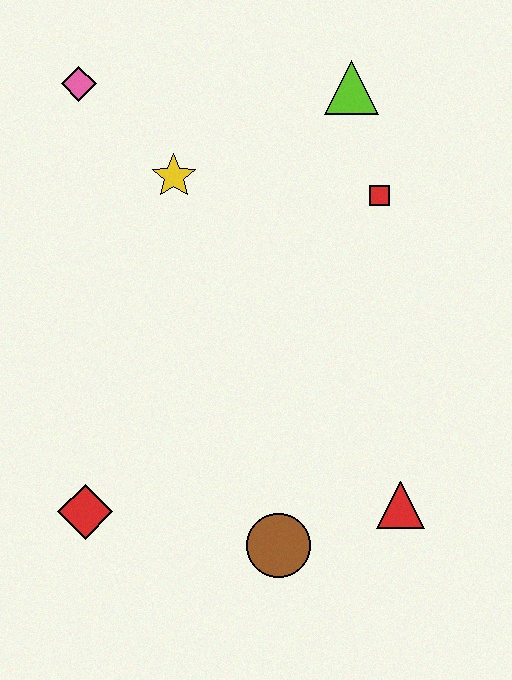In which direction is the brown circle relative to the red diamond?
The brown circle is to the right of the red diamond.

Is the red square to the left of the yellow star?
No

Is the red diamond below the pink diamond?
Yes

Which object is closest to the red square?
The lime triangle is closest to the red square.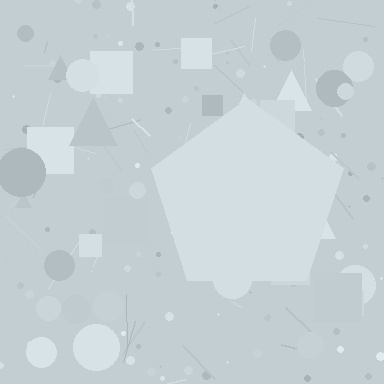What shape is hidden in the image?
A pentagon is hidden in the image.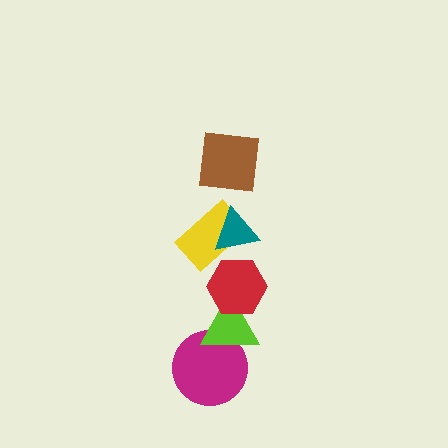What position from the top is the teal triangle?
The teal triangle is 2nd from the top.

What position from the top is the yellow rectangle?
The yellow rectangle is 3rd from the top.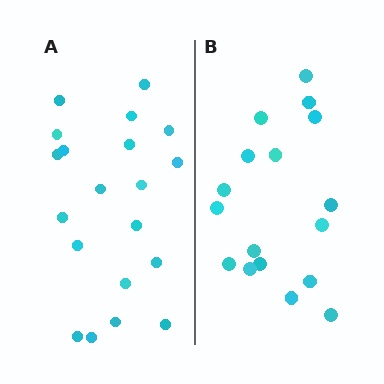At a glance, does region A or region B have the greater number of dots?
Region A (the left region) has more dots.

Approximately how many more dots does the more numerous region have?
Region A has just a few more — roughly 2 or 3 more dots than region B.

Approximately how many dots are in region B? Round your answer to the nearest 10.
About 20 dots. (The exact count is 17, which rounds to 20.)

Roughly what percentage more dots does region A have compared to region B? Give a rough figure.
About 20% more.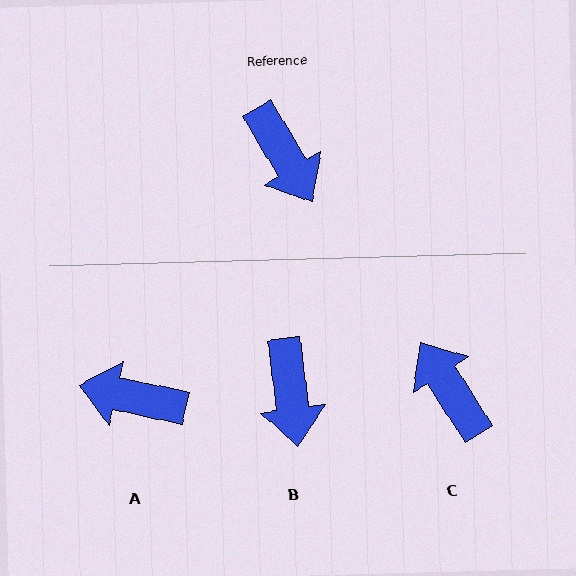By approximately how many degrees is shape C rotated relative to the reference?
Approximately 178 degrees clockwise.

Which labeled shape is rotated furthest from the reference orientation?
C, about 178 degrees away.